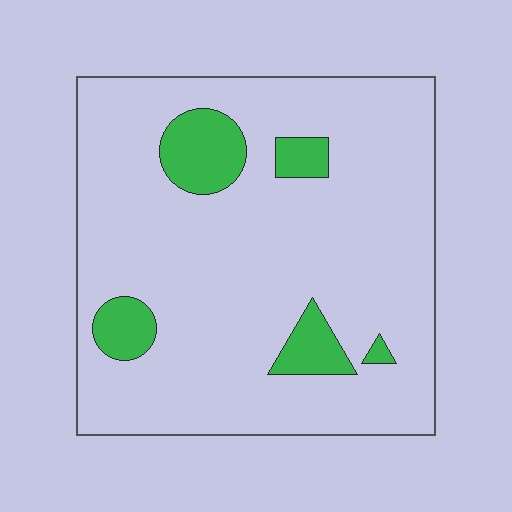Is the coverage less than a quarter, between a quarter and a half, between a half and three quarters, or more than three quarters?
Less than a quarter.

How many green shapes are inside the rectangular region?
5.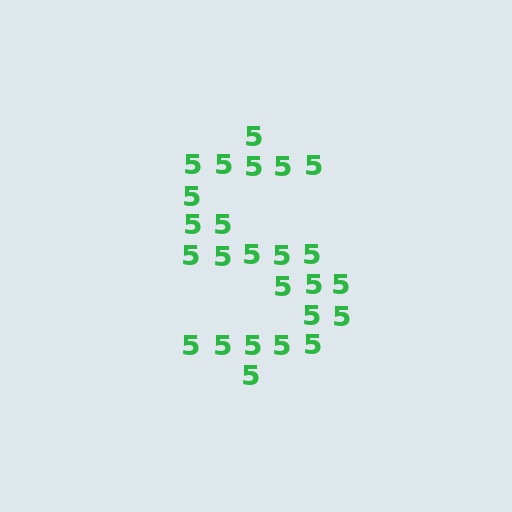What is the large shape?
The large shape is the letter S.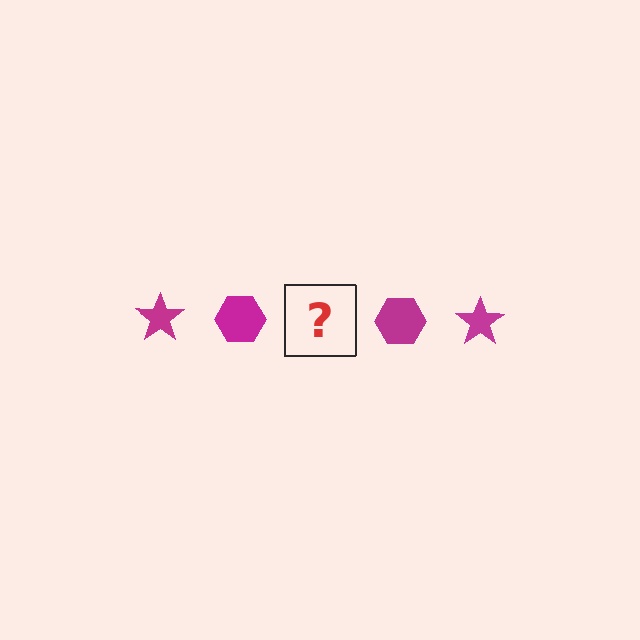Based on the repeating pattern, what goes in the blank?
The blank should be a magenta star.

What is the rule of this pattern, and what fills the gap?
The rule is that the pattern cycles through star, hexagon shapes in magenta. The gap should be filled with a magenta star.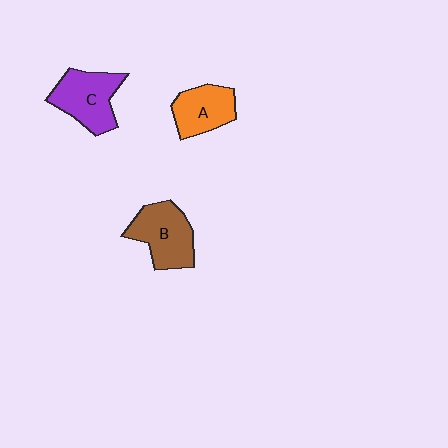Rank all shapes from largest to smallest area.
From largest to smallest: B (brown), C (purple), A (orange).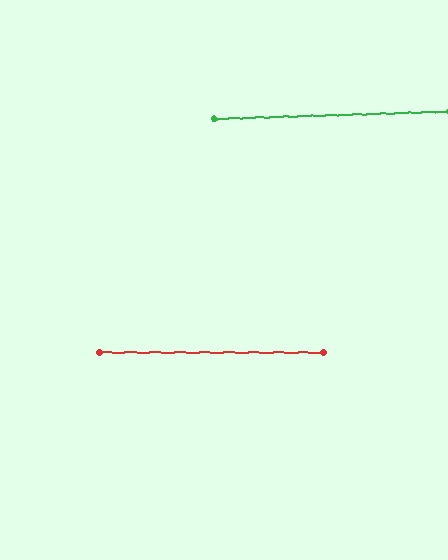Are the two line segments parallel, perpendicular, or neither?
Parallel — their directions differ by only 1.7°.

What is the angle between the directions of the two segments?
Approximately 2 degrees.